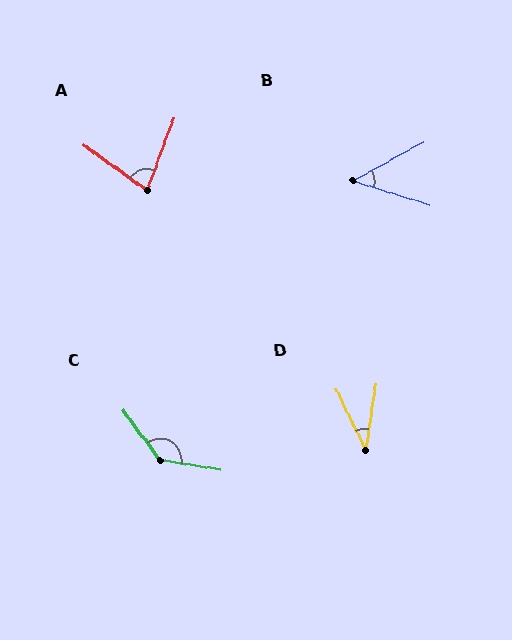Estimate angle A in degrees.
Approximately 74 degrees.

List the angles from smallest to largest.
D (35°), B (47°), A (74°), C (135°).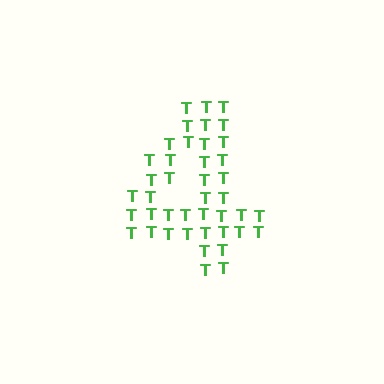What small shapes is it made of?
It is made of small letter T's.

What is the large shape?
The large shape is the digit 4.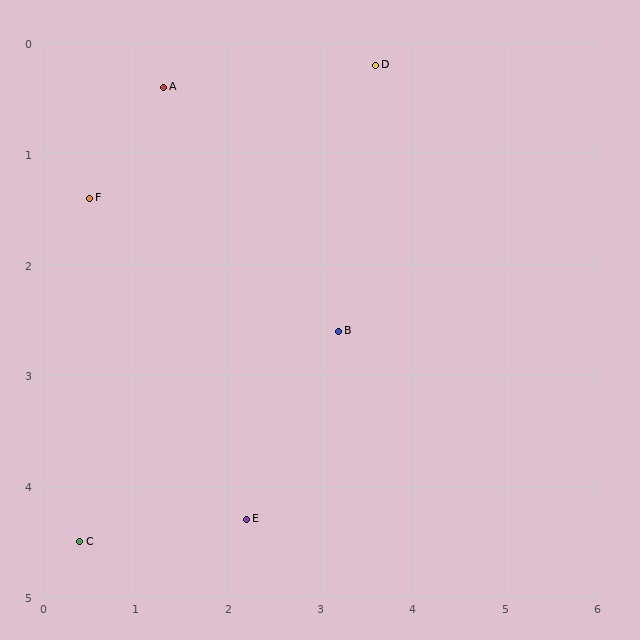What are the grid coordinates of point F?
Point F is at approximately (0.5, 1.4).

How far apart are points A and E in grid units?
Points A and E are about 4.0 grid units apart.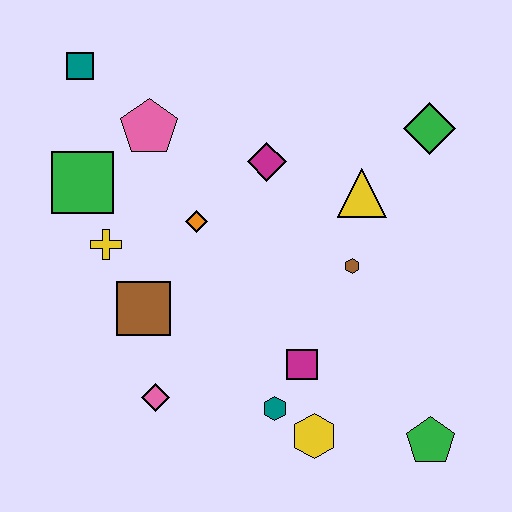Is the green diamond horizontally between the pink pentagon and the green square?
No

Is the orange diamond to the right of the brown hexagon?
No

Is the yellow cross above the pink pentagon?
No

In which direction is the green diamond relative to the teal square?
The green diamond is to the right of the teal square.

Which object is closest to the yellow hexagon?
The teal hexagon is closest to the yellow hexagon.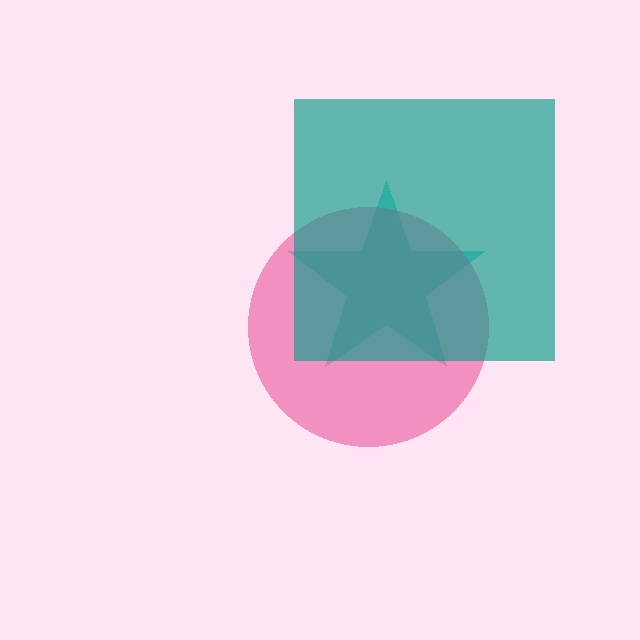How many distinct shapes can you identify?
There are 3 distinct shapes: a cyan star, a pink circle, a teal square.